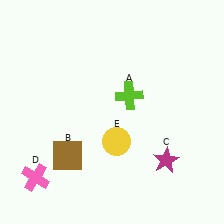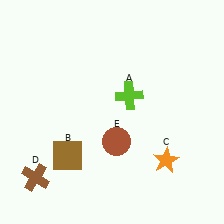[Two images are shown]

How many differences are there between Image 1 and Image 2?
There are 3 differences between the two images.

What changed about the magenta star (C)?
In Image 1, C is magenta. In Image 2, it changed to orange.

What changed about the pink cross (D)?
In Image 1, D is pink. In Image 2, it changed to brown.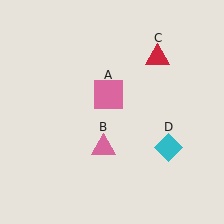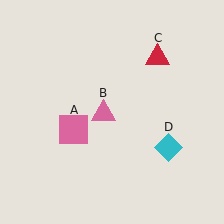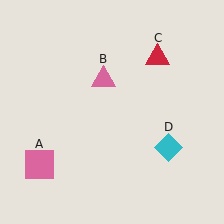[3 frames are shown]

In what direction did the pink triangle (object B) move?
The pink triangle (object B) moved up.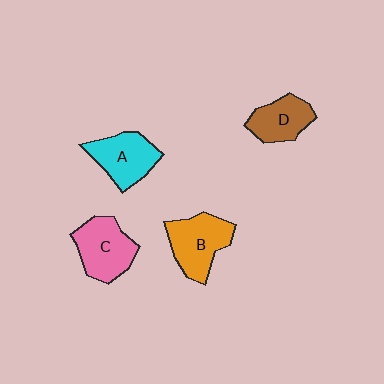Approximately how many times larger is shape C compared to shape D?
Approximately 1.3 times.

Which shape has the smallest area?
Shape D (brown).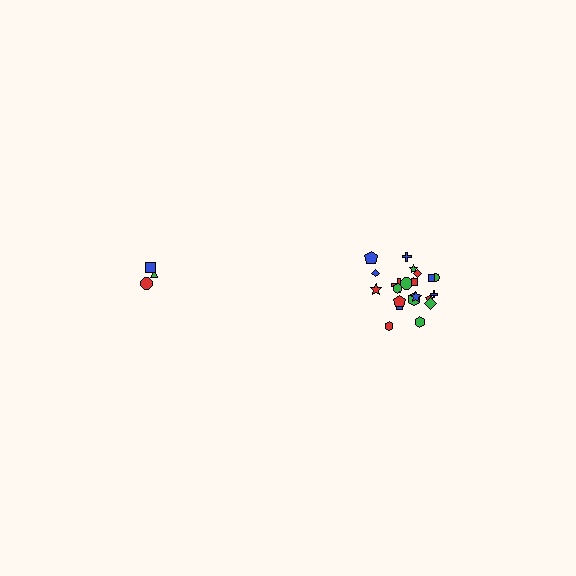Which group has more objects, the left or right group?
The right group.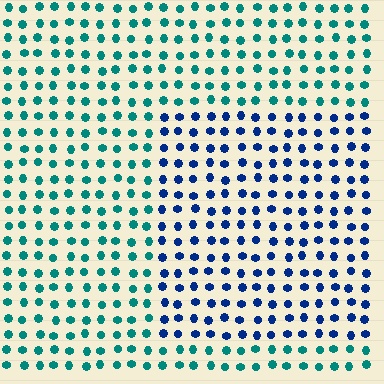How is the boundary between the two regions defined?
The boundary is defined purely by a slight shift in hue (about 46 degrees). Spacing, size, and orientation are identical on both sides.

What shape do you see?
I see a rectangle.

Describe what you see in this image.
The image is filled with small teal elements in a uniform arrangement. A rectangle-shaped region is visible where the elements are tinted to a slightly different hue, forming a subtle color boundary.